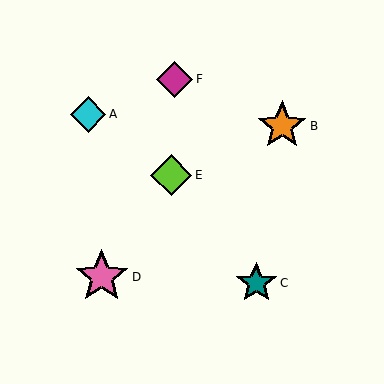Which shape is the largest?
The pink star (labeled D) is the largest.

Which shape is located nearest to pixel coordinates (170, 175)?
The lime diamond (labeled E) at (171, 175) is nearest to that location.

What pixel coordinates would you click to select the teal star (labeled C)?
Click at (256, 283) to select the teal star C.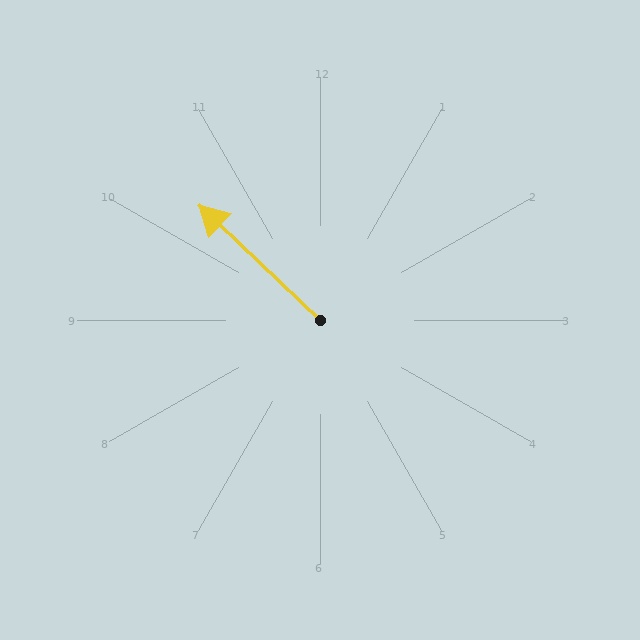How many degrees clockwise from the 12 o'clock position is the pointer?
Approximately 314 degrees.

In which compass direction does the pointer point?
Northwest.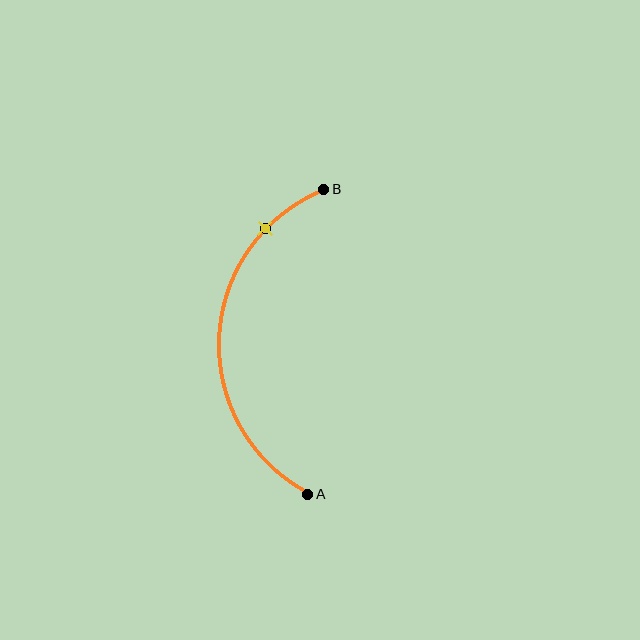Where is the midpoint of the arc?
The arc midpoint is the point on the curve farthest from the straight line joining A and B. It sits to the left of that line.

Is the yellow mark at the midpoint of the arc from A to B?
No. The yellow mark lies on the arc but is closer to endpoint B. The arc midpoint would be at the point on the curve equidistant along the arc from both A and B.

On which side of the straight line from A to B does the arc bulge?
The arc bulges to the left of the straight line connecting A and B.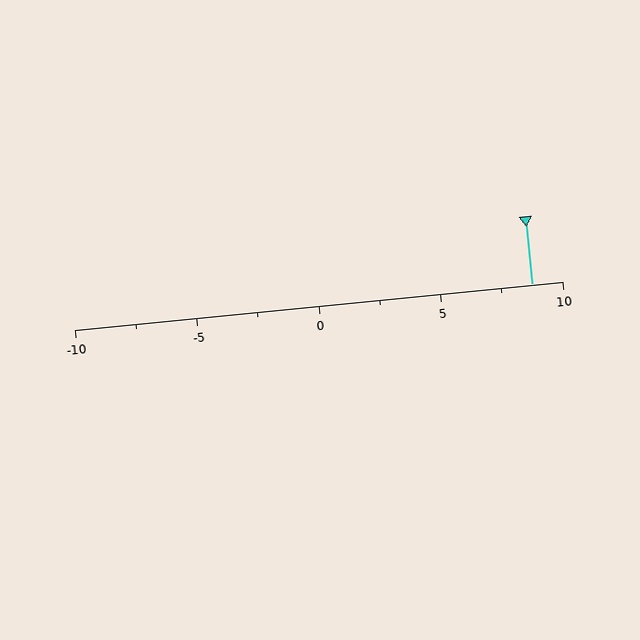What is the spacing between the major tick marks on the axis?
The major ticks are spaced 5 apart.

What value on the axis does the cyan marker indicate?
The marker indicates approximately 8.8.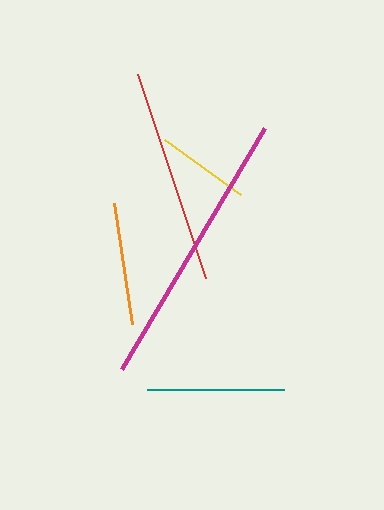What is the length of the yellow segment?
The yellow segment is approximately 94 pixels long.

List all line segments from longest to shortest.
From longest to shortest: magenta, red, teal, orange, yellow.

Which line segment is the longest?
The magenta line is the longest at approximately 280 pixels.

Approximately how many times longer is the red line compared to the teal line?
The red line is approximately 1.6 times the length of the teal line.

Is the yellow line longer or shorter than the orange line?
The orange line is longer than the yellow line.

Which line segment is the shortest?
The yellow line is the shortest at approximately 94 pixels.